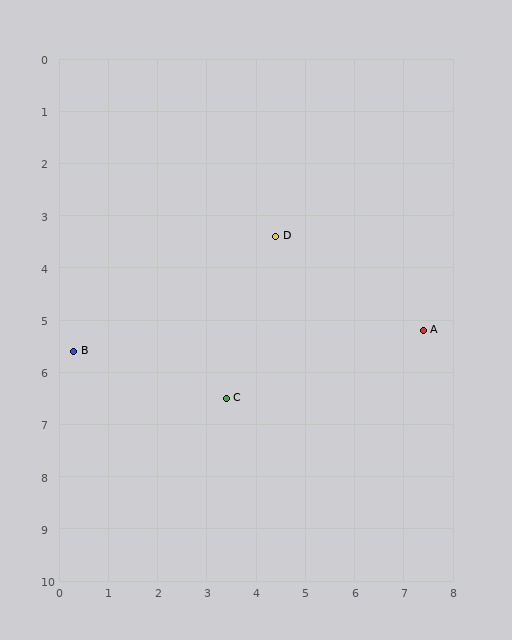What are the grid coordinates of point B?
Point B is at approximately (0.3, 5.6).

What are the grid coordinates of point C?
Point C is at approximately (3.4, 6.5).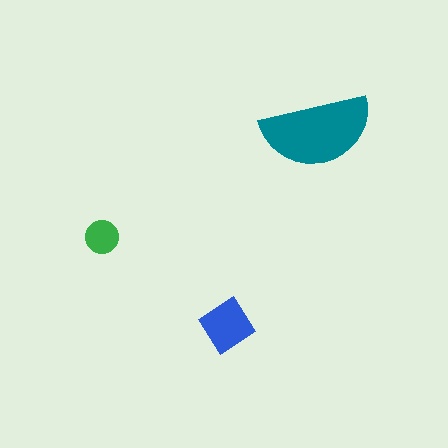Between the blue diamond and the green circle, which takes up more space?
The blue diamond.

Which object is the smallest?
The green circle.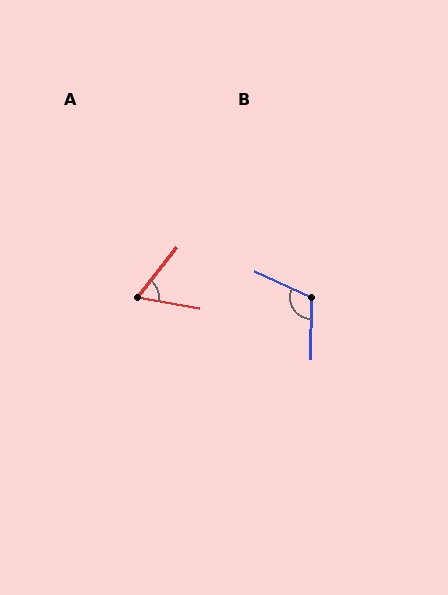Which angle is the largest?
B, at approximately 114 degrees.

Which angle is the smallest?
A, at approximately 61 degrees.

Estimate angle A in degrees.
Approximately 61 degrees.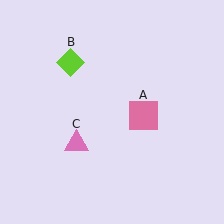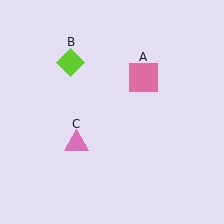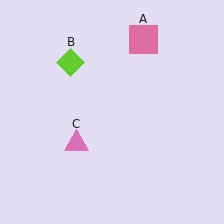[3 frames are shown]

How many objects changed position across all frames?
1 object changed position: pink square (object A).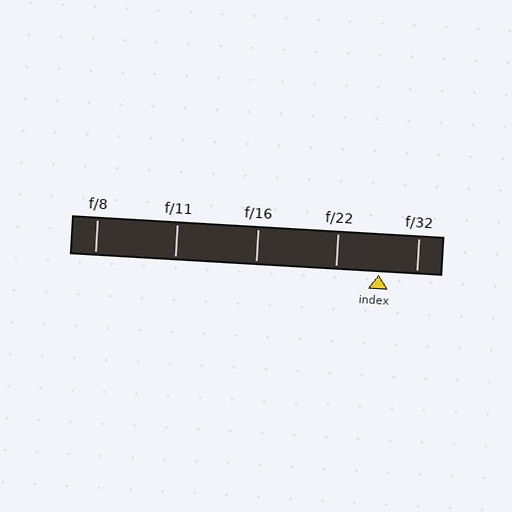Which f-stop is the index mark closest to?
The index mark is closest to f/32.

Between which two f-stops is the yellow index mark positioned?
The index mark is between f/22 and f/32.